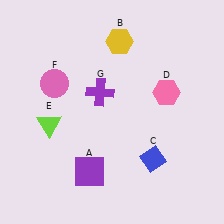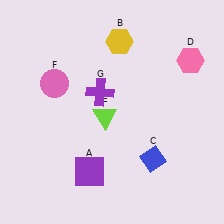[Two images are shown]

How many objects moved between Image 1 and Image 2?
2 objects moved between the two images.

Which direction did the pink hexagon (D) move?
The pink hexagon (D) moved up.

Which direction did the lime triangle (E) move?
The lime triangle (E) moved right.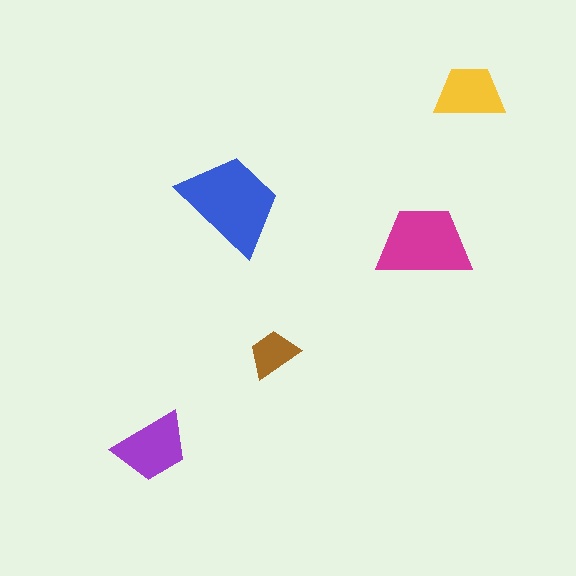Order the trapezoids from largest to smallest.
the blue one, the magenta one, the purple one, the yellow one, the brown one.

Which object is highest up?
The yellow trapezoid is topmost.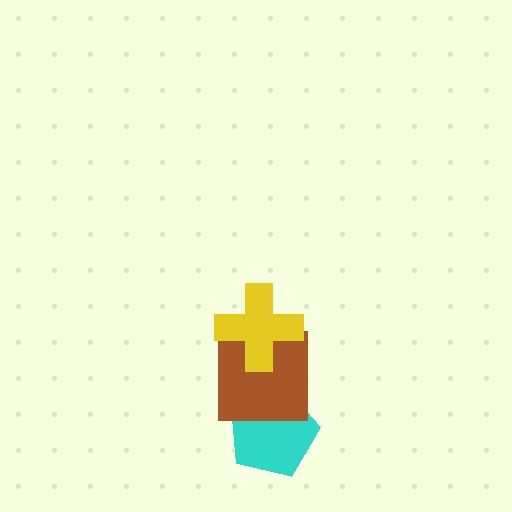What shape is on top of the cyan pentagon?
The brown square is on top of the cyan pentagon.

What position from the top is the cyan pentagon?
The cyan pentagon is 3rd from the top.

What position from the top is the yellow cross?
The yellow cross is 1st from the top.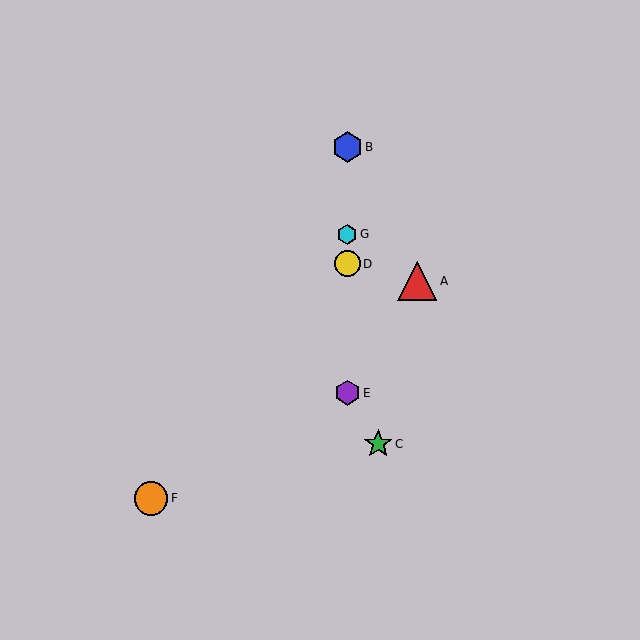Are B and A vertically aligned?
No, B is at x≈347 and A is at x≈417.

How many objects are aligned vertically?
4 objects (B, D, E, G) are aligned vertically.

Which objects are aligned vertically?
Objects B, D, E, G are aligned vertically.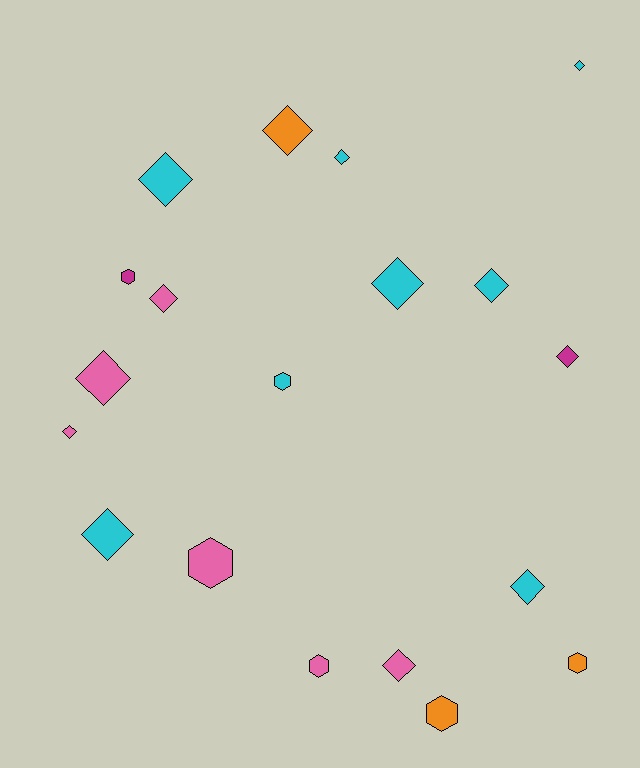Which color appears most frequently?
Cyan, with 8 objects.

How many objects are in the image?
There are 19 objects.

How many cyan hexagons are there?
There is 1 cyan hexagon.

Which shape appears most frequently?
Diamond, with 13 objects.